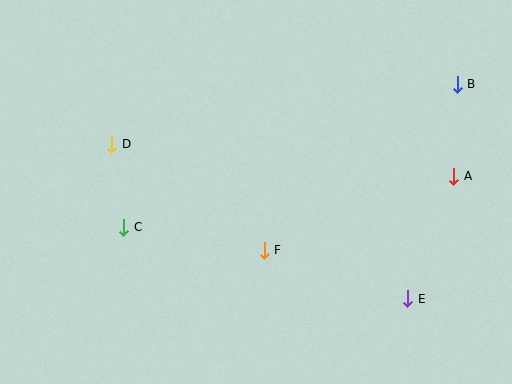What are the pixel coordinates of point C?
Point C is at (124, 227).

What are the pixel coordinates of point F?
Point F is at (264, 250).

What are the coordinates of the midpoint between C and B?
The midpoint between C and B is at (291, 156).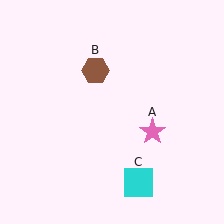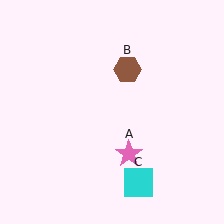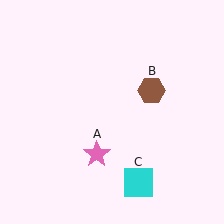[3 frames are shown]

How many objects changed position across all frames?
2 objects changed position: pink star (object A), brown hexagon (object B).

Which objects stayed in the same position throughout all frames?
Cyan square (object C) remained stationary.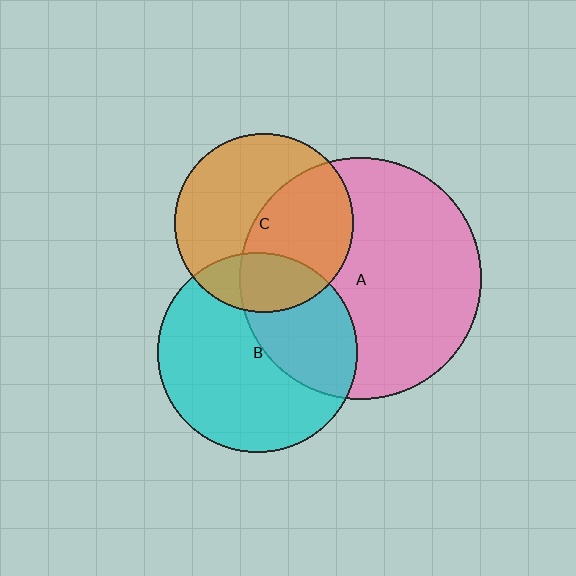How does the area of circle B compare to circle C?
Approximately 1.3 times.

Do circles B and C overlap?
Yes.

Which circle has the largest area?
Circle A (pink).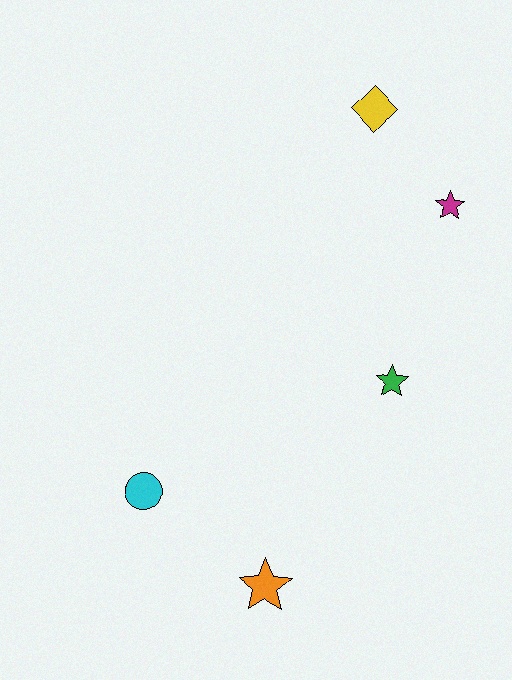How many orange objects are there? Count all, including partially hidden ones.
There is 1 orange object.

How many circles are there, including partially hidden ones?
There is 1 circle.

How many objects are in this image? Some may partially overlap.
There are 5 objects.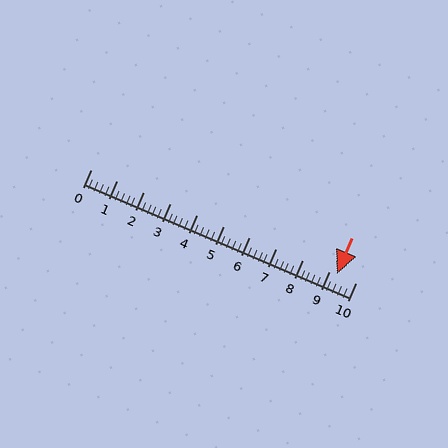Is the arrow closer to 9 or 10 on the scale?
The arrow is closer to 9.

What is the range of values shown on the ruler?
The ruler shows values from 0 to 10.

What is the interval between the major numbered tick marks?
The major tick marks are spaced 1 units apart.